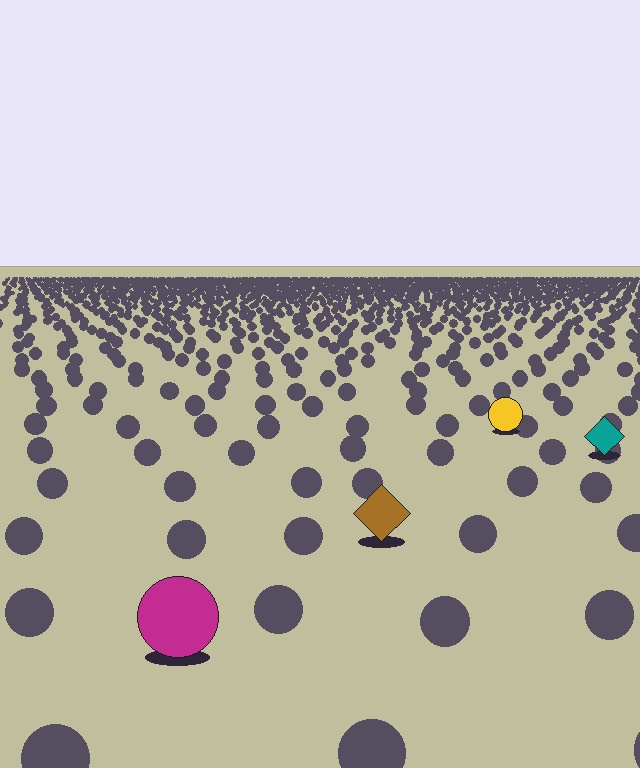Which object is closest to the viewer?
The magenta circle is closest. The texture marks near it are larger and more spread out.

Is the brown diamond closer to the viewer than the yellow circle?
Yes. The brown diamond is closer — you can tell from the texture gradient: the ground texture is coarser near it.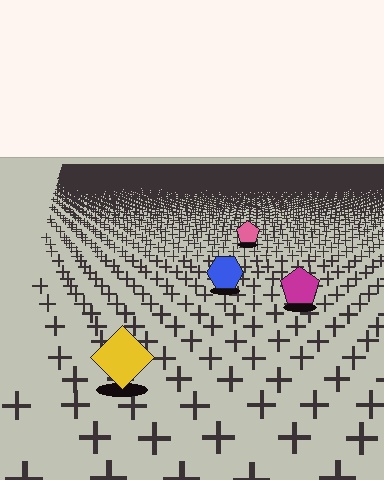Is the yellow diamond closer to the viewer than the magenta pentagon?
Yes. The yellow diamond is closer — you can tell from the texture gradient: the ground texture is coarser near it.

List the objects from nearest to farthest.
From nearest to farthest: the yellow diamond, the magenta pentagon, the blue hexagon, the pink pentagon.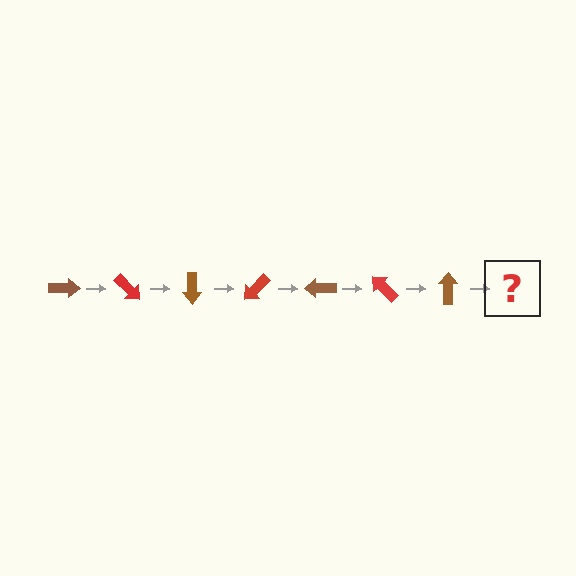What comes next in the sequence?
The next element should be a red arrow, rotated 315 degrees from the start.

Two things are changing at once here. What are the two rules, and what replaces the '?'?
The two rules are that it rotates 45 degrees each step and the color cycles through brown and red. The '?' should be a red arrow, rotated 315 degrees from the start.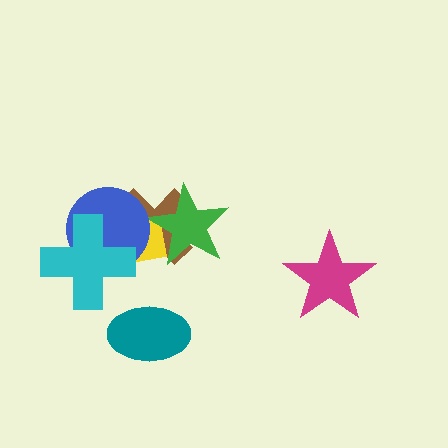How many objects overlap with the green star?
2 objects overlap with the green star.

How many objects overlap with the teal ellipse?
0 objects overlap with the teal ellipse.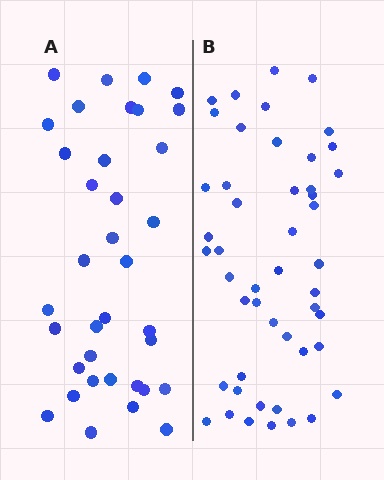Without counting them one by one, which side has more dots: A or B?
Region B (the right region) has more dots.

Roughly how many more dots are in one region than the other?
Region B has roughly 12 or so more dots than region A.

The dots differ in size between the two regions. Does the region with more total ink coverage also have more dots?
No. Region A has more total ink coverage because its dots are larger, but region B actually contains more individual dots. Total area can be misleading — the number of items is what matters here.